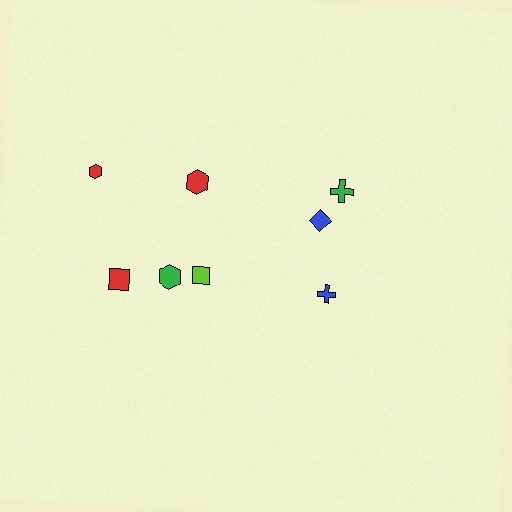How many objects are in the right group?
There are 3 objects.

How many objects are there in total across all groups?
There are 8 objects.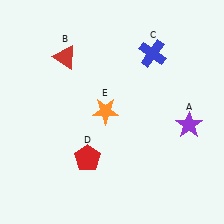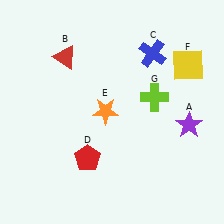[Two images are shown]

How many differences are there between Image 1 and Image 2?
There are 2 differences between the two images.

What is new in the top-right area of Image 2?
A lime cross (G) was added in the top-right area of Image 2.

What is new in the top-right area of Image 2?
A yellow square (F) was added in the top-right area of Image 2.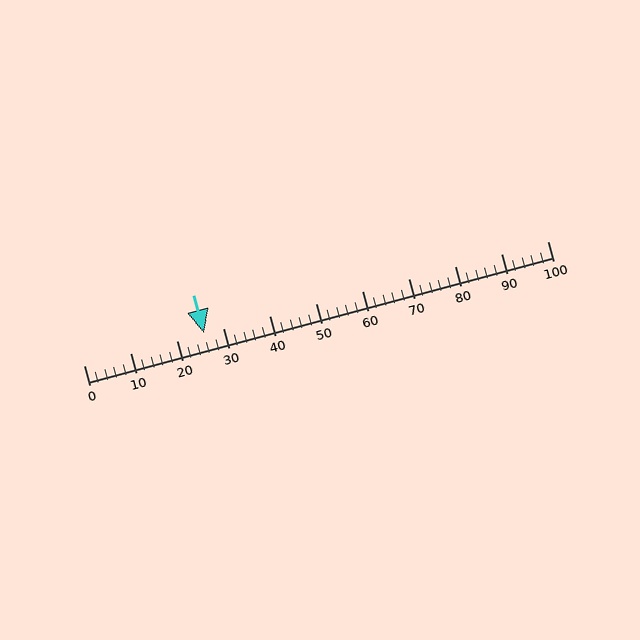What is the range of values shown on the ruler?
The ruler shows values from 0 to 100.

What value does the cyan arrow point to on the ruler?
The cyan arrow points to approximately 26.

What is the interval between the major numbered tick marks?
The major tick marks are spaced 10 units apart.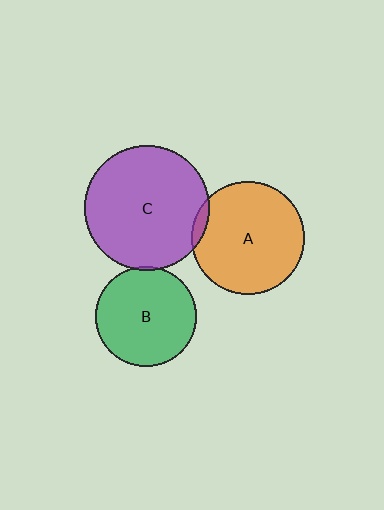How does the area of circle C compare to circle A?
Approximately 1.2 times.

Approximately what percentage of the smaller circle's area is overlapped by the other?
Approximately 5%.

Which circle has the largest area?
Circle C (purple).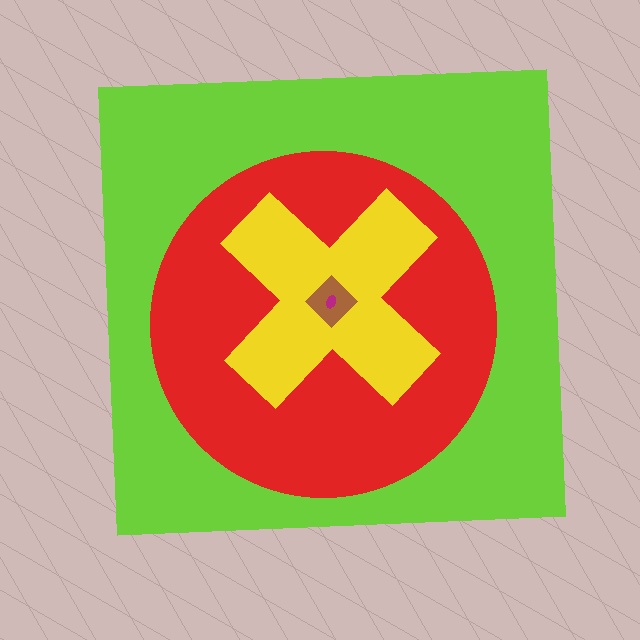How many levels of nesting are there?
5.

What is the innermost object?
The magenta ellipse.